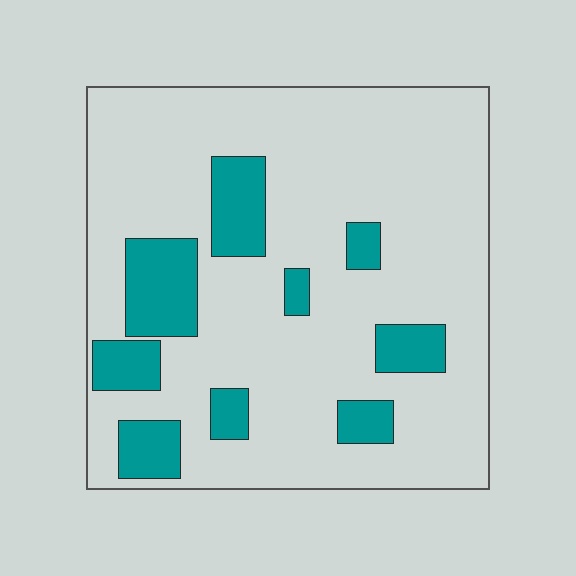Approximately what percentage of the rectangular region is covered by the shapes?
Approximately 20%.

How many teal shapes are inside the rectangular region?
9.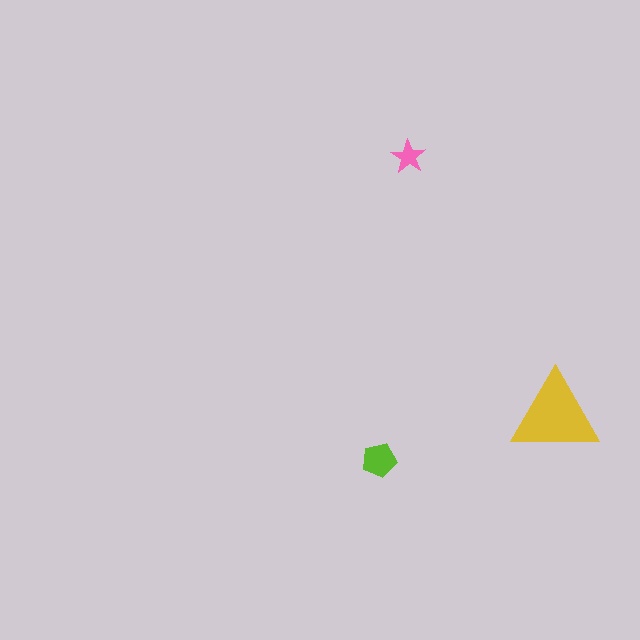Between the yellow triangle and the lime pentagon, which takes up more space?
The yellow triangle.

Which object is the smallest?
The pink star.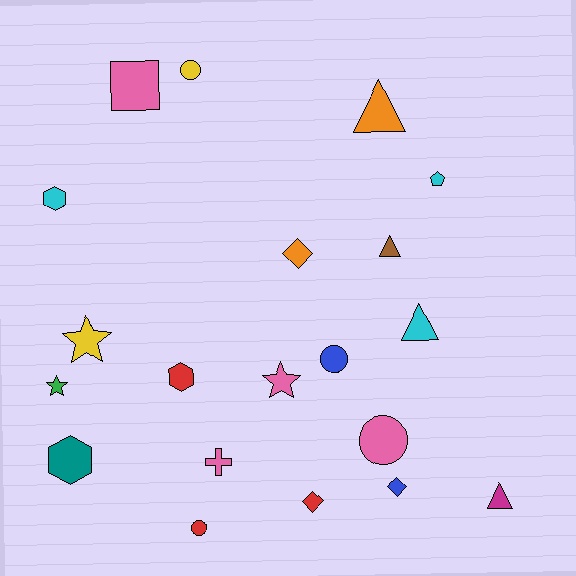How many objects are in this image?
There are 20 objects.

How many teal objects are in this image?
There is 1 teal object.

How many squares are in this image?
There is 1 square.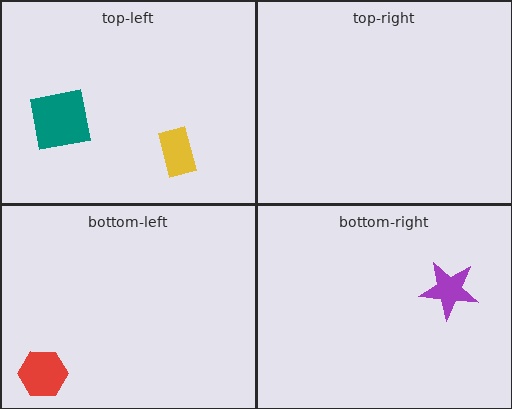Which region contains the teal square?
The top-left region.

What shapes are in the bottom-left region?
The red hexagon.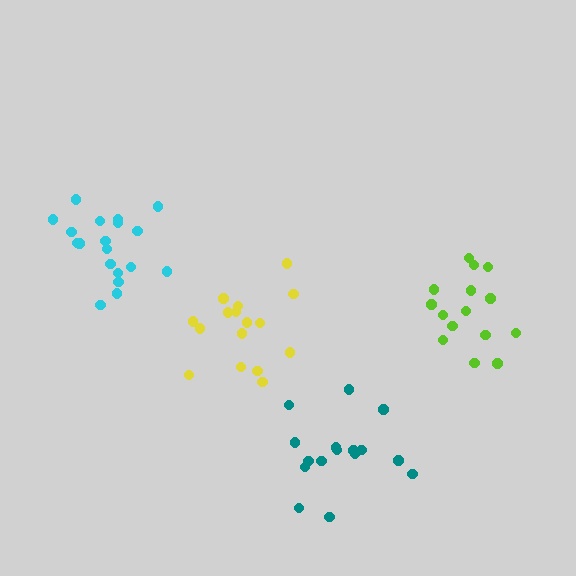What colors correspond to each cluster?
The clusters are colored: lime, cyan, yellow, teal.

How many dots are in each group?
Group 1: 15 dots, Group 2: 19 dots, Group 3: 16 dots, Group 4: 16 dots (66 total).